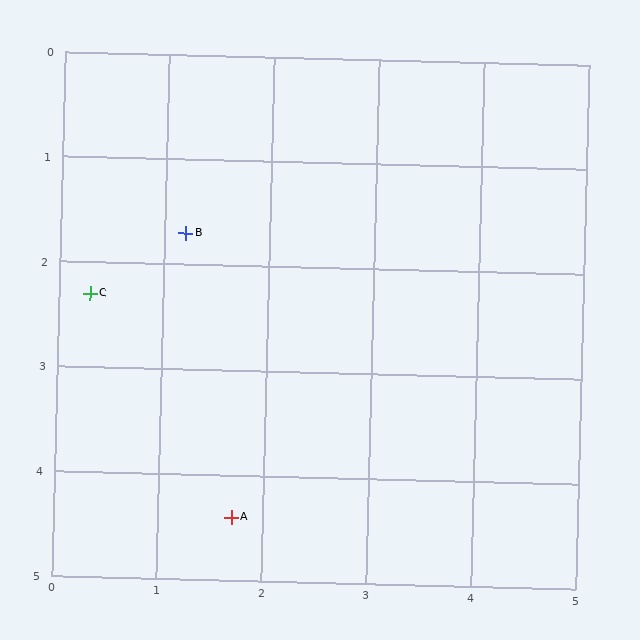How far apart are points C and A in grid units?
Points C and A are about 2.5 grid units apart.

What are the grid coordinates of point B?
Point B is at approximately (1.2, 1.7).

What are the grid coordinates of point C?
Point C is at approximately (0.3, 2.3).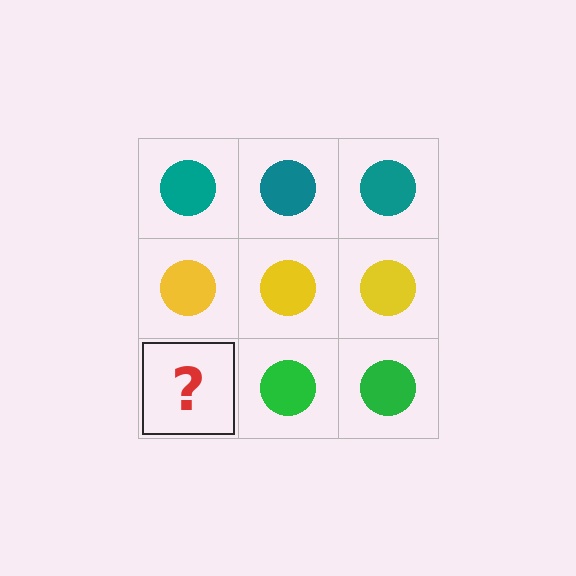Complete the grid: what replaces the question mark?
The question mark should be replaced with a green circle.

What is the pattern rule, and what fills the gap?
The rule is that each row has a consistent color. The gap should be filled with a green circle.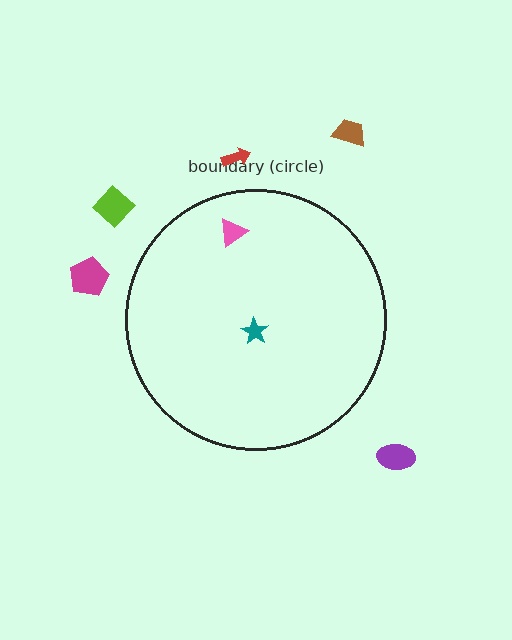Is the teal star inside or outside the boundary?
Inside.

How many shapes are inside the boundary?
2 inside, 5 outside.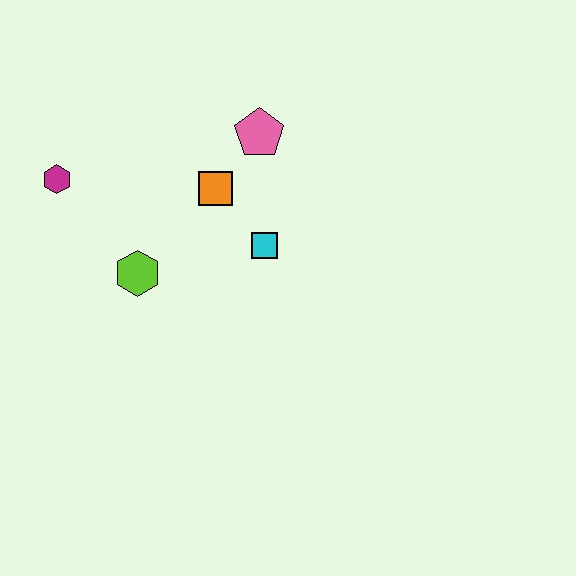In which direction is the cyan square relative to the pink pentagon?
The cyan square is below the pink pentagon.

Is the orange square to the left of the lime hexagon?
No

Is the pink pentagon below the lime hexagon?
No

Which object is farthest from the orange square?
The magenta hexagon is farthest from the orange square.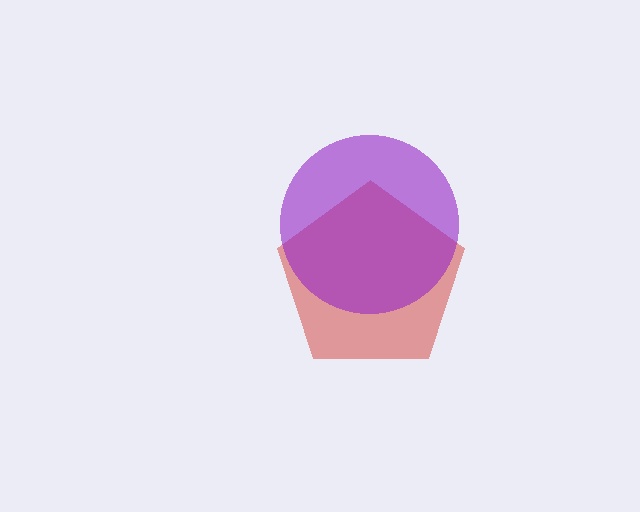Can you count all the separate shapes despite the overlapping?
Yes, there are 2 separate shapes.